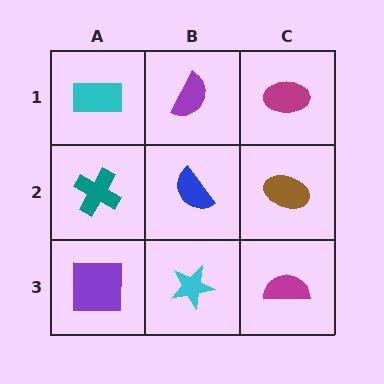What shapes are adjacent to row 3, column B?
A blue semicircle (row 2, column B), a purple square (row 3, column A), a magenta semicircle (row 3, column C).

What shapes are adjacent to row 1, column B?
A blue semicircle (row 2, column B), a cyan rectangle (row 1, column A), a magenta ellipse (row 1, column C).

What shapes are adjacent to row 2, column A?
A cyan rectangle (row 1, column A), a purple square (row 3, column A), a blue semicircle (row 2, column B).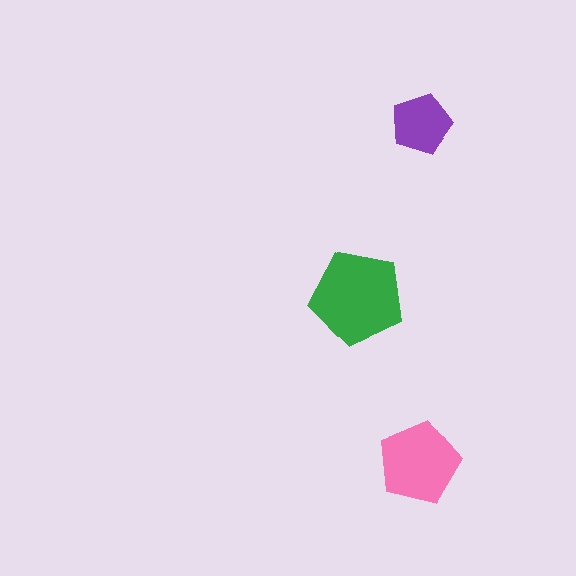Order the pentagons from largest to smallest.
the green one, the pink one, the purple one.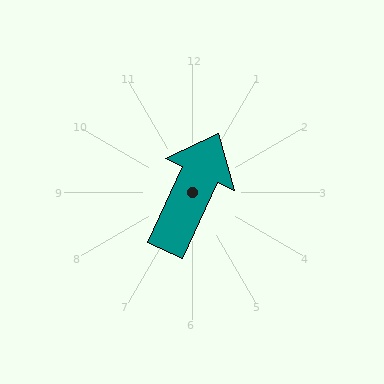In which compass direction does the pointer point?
Northeast.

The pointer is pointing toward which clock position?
Roughly 1 o'clock.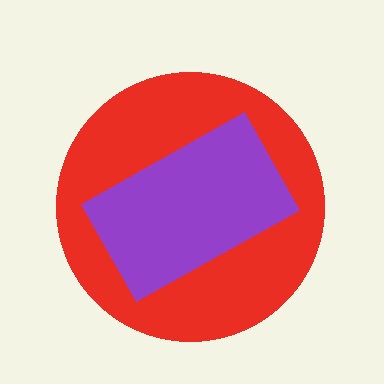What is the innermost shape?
The purple rectangle.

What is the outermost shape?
The red circle.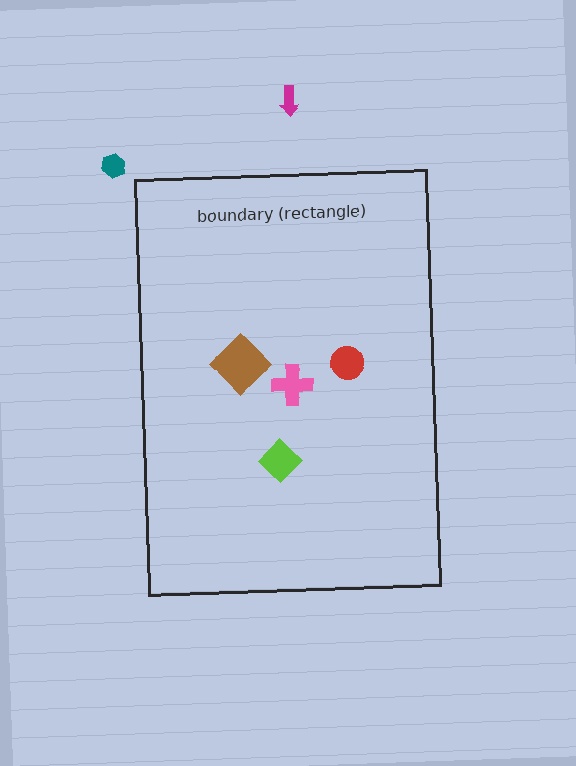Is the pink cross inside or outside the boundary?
Inside.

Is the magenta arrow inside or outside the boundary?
Outside.